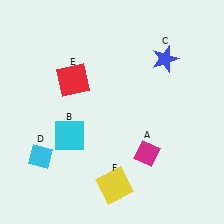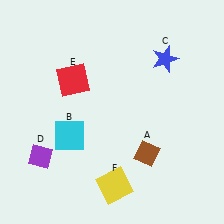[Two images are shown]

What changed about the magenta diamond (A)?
In Image 1, A is magenta. In Image 2, it changed to brown.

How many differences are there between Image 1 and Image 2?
There are 2 differences between the two images.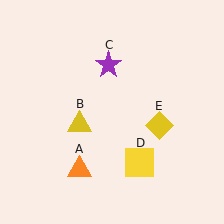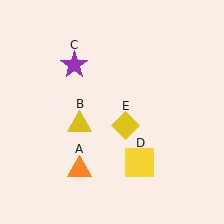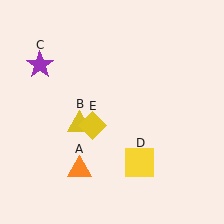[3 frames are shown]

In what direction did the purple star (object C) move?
The purple star (object C) moved left.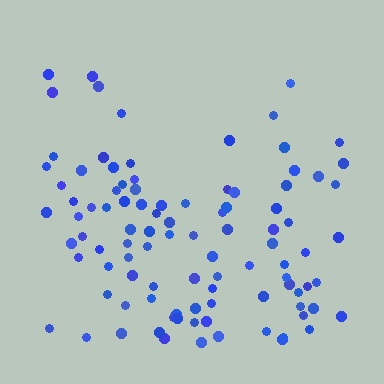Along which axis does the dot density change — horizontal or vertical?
Vertical.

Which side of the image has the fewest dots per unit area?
The top.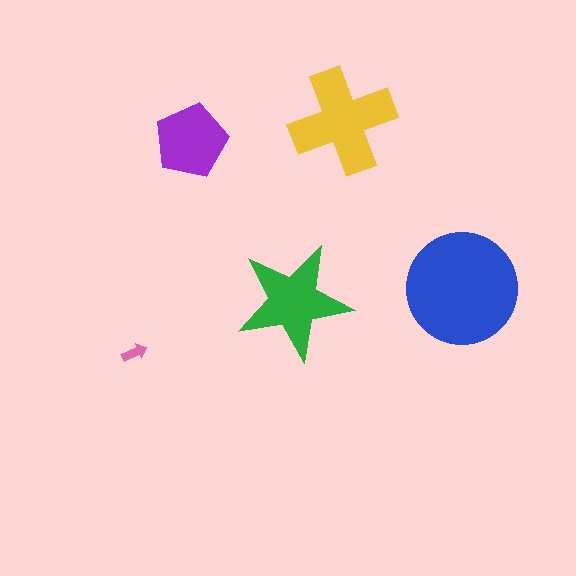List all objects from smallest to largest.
The pink arrow, the purple pentagon, the green star, the yellow cross, the blue circle.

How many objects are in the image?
There are 5 objects in the image.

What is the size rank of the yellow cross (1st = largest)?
2nd.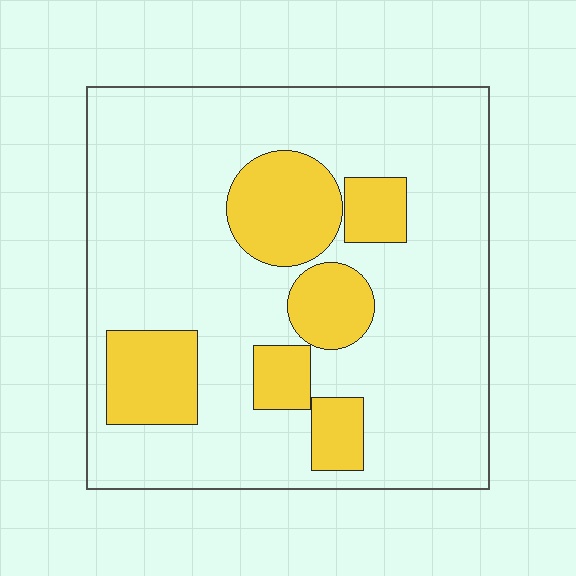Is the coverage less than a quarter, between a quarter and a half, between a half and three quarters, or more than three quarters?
Less than a quarter.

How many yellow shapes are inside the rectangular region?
6.